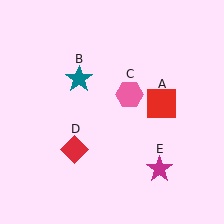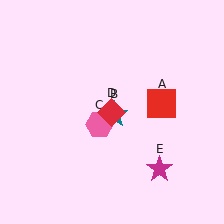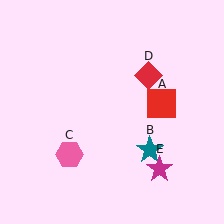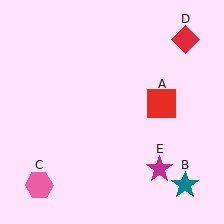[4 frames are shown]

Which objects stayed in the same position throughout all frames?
Red square (object A) and magenta star (object E) remained stationary.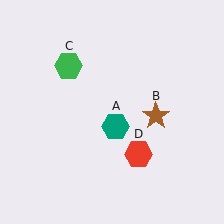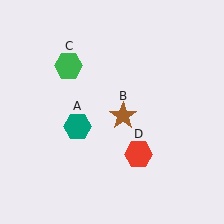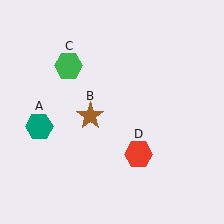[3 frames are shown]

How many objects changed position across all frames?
2 objects changed position: teal hexagon (object A), brown star (object B).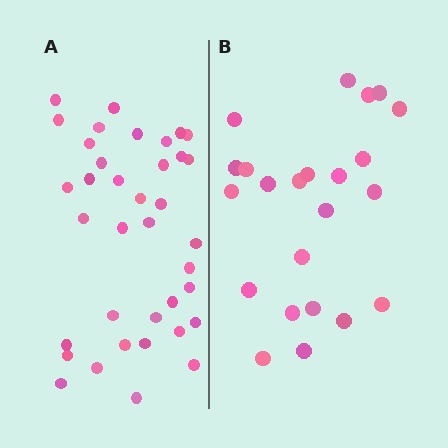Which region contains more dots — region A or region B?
Region A (the left region) has more dots.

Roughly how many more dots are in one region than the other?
Region A has approximately 15 more dots than region B.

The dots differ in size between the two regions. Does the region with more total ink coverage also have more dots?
No. Region B has more total ink coverage because its dots are larger, but region A actually contains more individual dots. Total area can be misleading — the number of items is what matters here.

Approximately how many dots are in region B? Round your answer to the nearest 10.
About 20 dots. (The exact count is 23, which rounds to 20.)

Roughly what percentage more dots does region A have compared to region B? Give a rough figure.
About 60% more.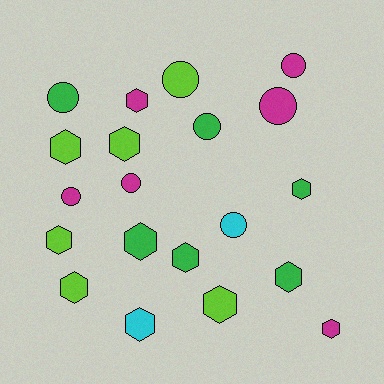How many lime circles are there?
There is 1 lime circle.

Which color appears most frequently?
Green, with 6 objects.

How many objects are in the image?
There are 20 objects.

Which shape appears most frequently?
Hexagon, with 12 objects.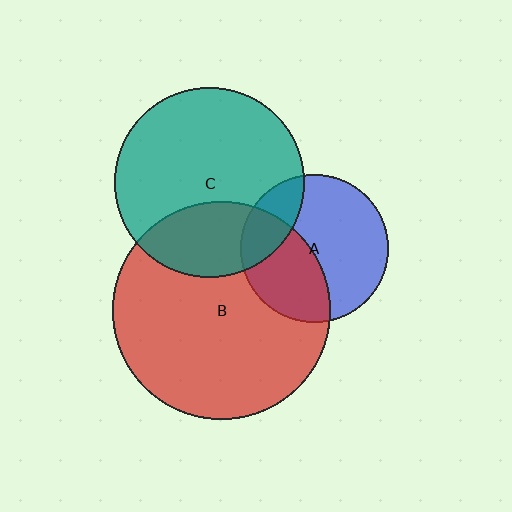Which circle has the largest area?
Circle B (red).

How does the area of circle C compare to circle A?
Approximately 1.6 times.